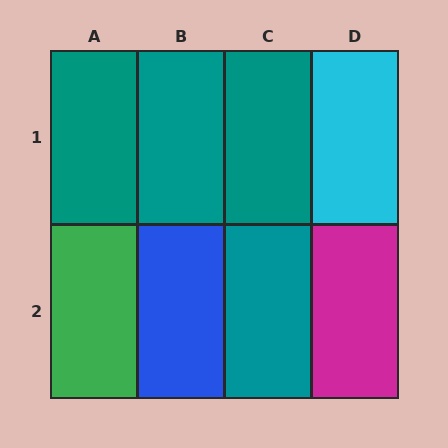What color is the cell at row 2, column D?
Magenta.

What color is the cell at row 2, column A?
Green.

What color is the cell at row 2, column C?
Teal.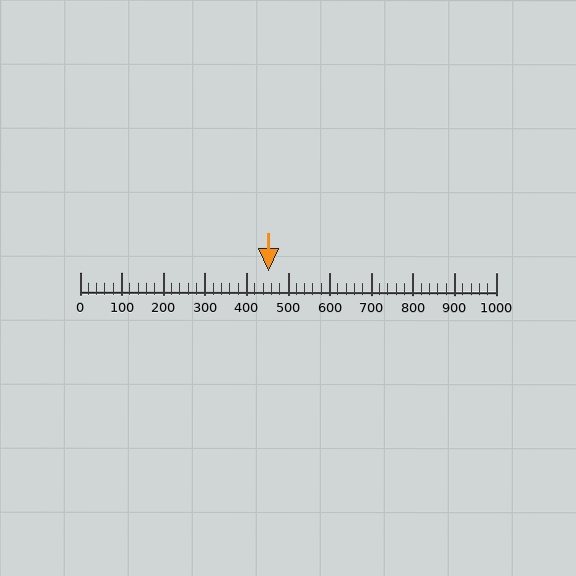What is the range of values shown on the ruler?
The ruler shows values from 0 to 1000.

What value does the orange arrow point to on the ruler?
The orange arrow points to approximately 453.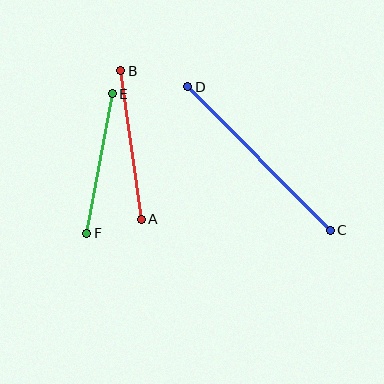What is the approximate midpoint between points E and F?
The midpoint is at approximately (100, 164) pixels.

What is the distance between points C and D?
The distance is approximately 202 pixels.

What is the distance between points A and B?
The distance is approximately 150 pixels.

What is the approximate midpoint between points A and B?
The midpoint is at approximately (131, 145) pixels.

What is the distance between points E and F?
The distance is approximately 142 pixels.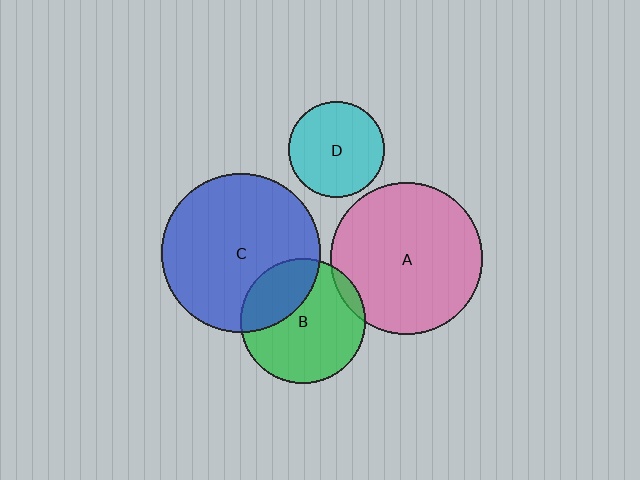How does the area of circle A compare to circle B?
Approximately 1.5 times.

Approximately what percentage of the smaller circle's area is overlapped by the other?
Approximately 30%.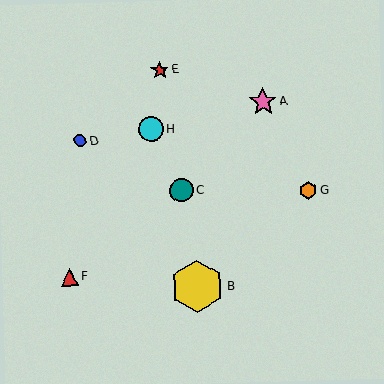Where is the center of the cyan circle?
The center of the cyan circle is at (151, 129).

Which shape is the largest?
The yellow hexagon (labeled B) is the largest.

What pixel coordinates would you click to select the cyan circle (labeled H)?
Click at (151, 129) to select the cyan circle H.